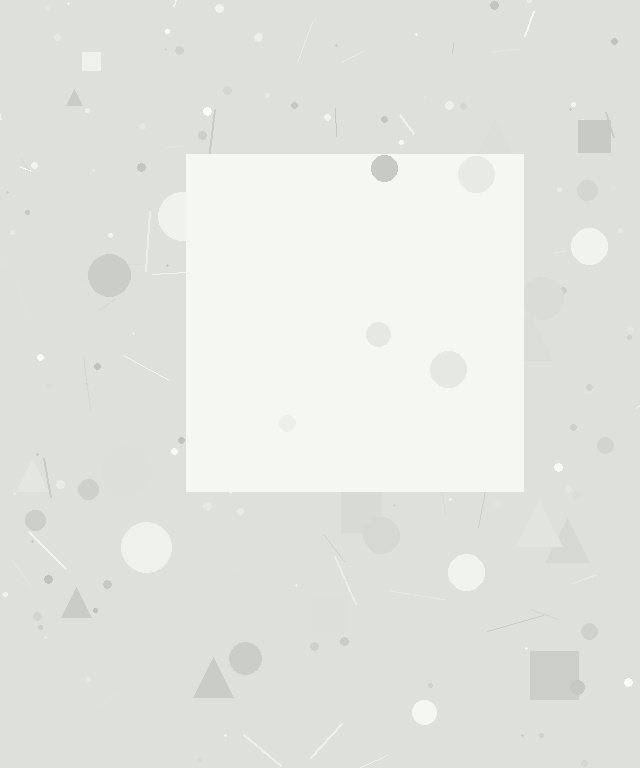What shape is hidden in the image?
A square is hidden in the image.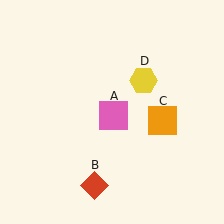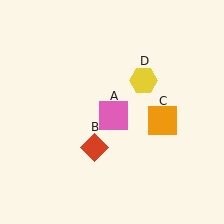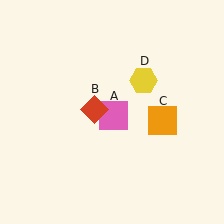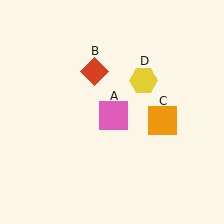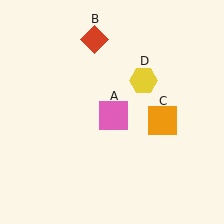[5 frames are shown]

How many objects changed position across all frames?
1 object changed position: red diamond (object B).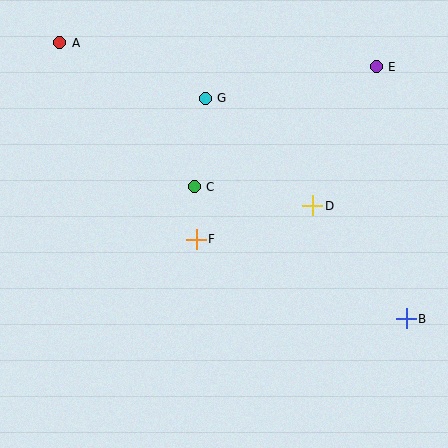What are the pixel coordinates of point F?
Point F is at (196, 239).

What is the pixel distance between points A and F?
The distance between A and F is 239 pixels.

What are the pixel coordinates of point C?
Point C is at (194, 187).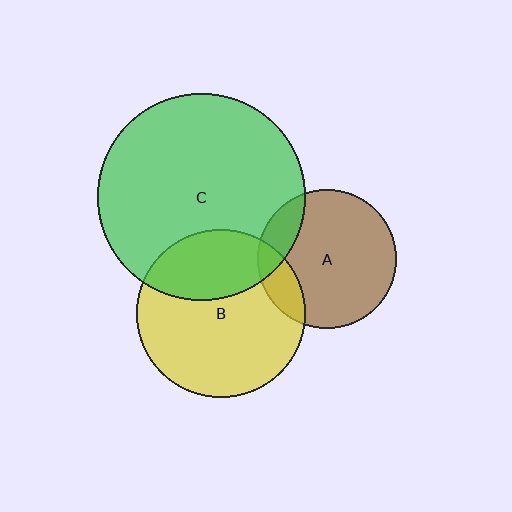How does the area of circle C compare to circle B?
Approximately 1.5 times.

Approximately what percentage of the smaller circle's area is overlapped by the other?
Approximately 15%.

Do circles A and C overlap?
Yes.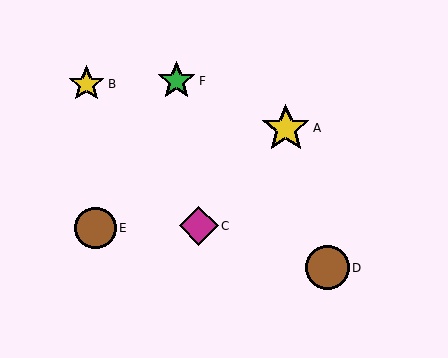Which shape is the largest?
The yellow star (labeled A) is the largest.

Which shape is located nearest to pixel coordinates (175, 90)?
The green star (labeled F) at (177, 81) is nearest to that location.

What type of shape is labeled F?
Shape F is a green star.